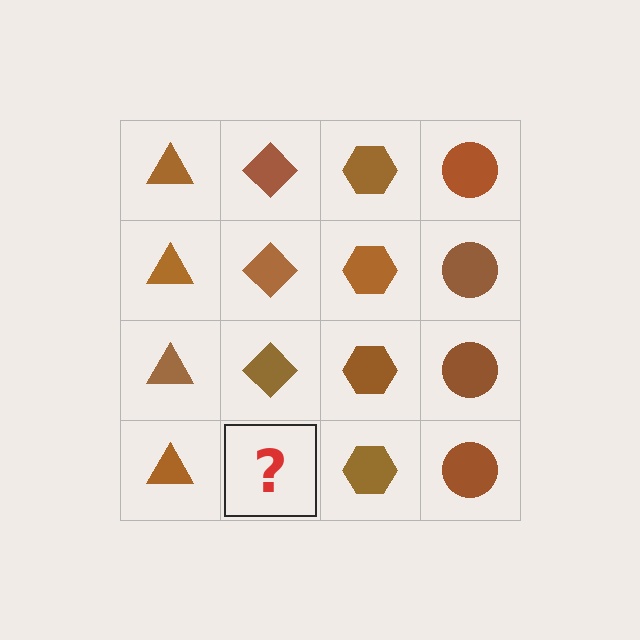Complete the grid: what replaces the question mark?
The question mark should be replaced with a brown diamond.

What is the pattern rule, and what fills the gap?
The rule is that each column has a consistent shape. The gap should be filled with a brown diamond.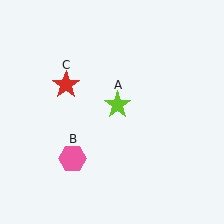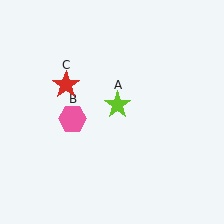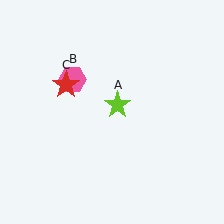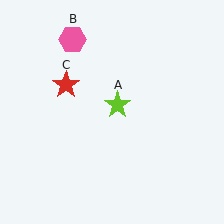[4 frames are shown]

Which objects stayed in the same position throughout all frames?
Lime star (object A) and red star (object C) remained stationary.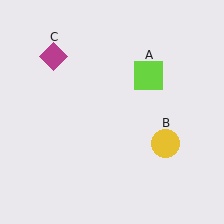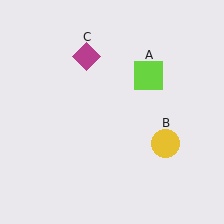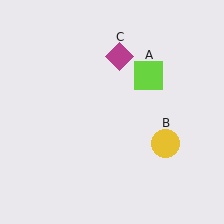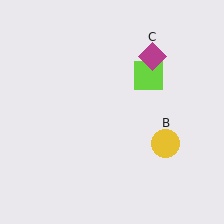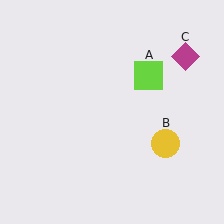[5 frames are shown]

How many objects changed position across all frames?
1 object changed position: magenta diamond (object C).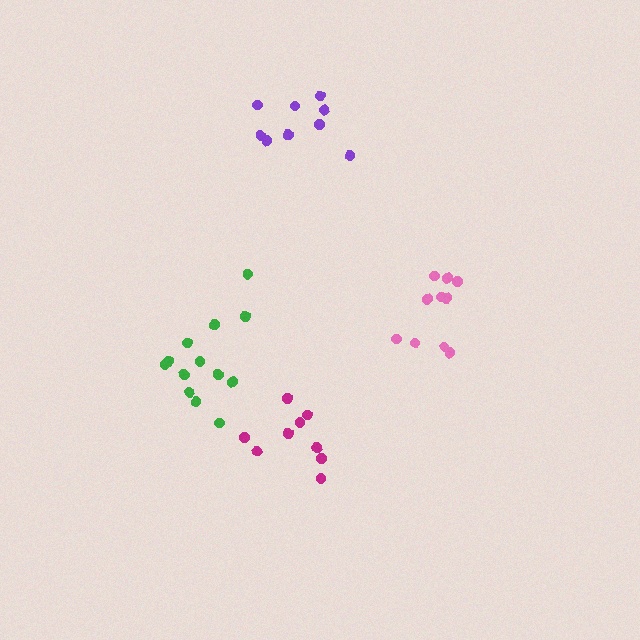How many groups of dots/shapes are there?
There are 4 groups.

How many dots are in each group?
Group 1: 9 dots, Group 2: 13 dots, Group 3: 10 dots, Group 4: 9 dots (41 total).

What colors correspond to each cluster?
The clusters are colored: magenta, green, pink, purple.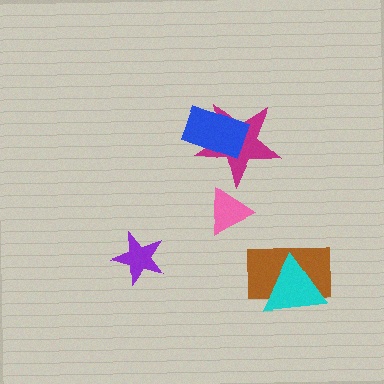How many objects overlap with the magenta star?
1 object overlaps with the magenta star.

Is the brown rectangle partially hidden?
Yes, it is partially covered by another shape.